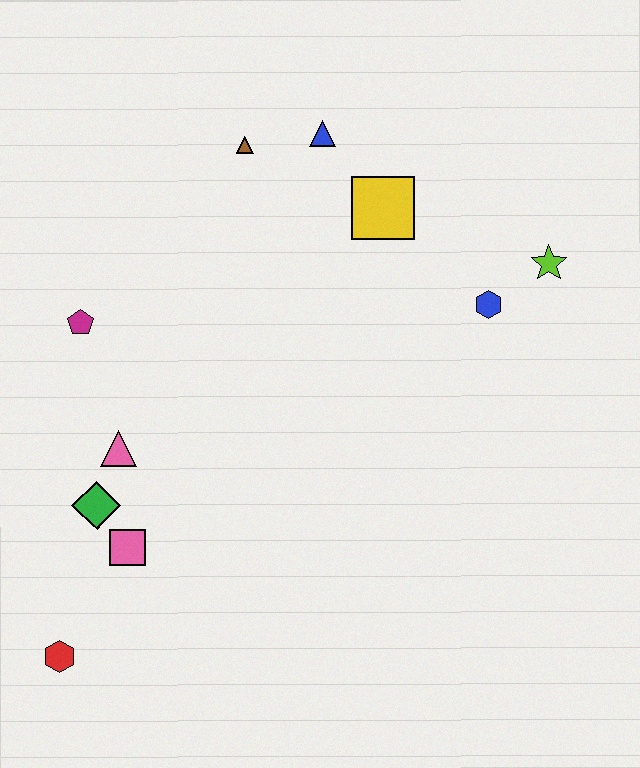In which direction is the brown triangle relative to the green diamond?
The brown triangle is above the green diamond.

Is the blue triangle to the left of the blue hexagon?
Yes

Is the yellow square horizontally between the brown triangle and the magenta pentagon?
No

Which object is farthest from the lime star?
The red hexagon is farthest from the lime star.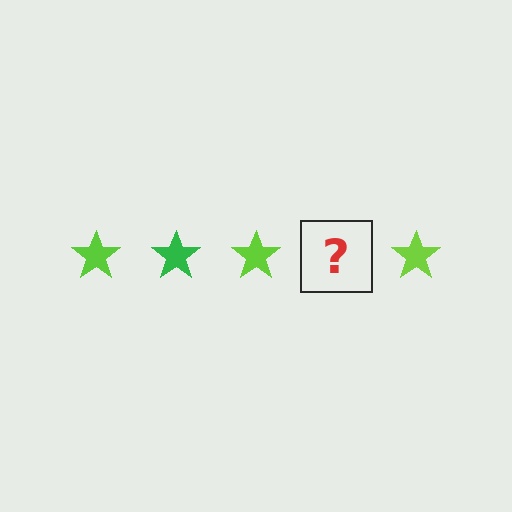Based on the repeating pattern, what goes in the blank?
The blank should be a green star.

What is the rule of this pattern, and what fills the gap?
The rule is that the pattern cycles through lime, green stars. The gap should be filled with a green star.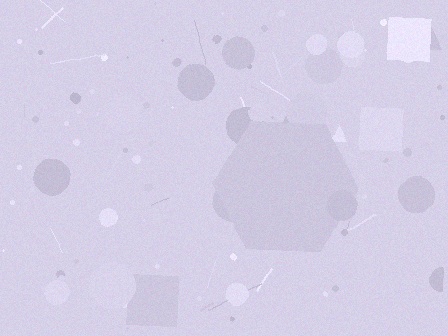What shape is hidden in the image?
A hexagon is hidden in the image.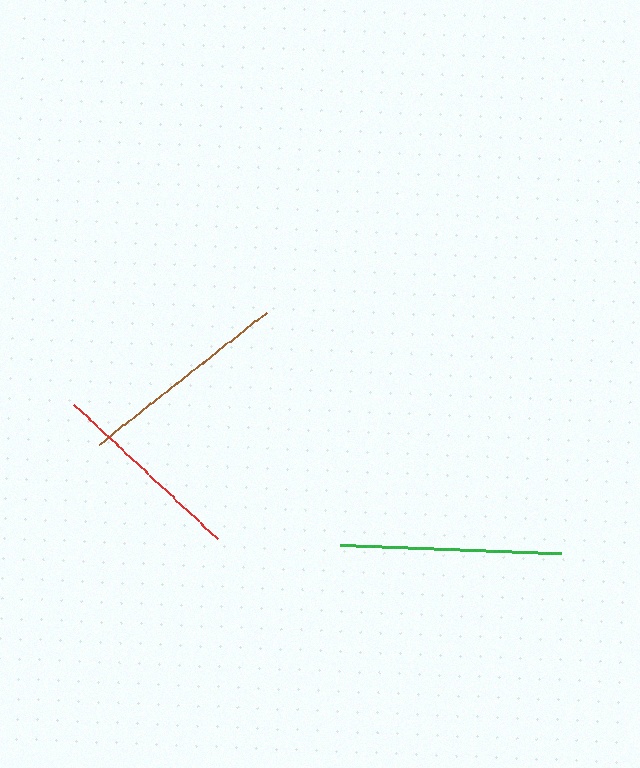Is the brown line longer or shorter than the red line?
The brown line is longer than the red line.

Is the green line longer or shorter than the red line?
The green line is longer than the red line.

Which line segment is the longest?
The green line is the longest at approximately 222 pixels.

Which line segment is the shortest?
The red line is the shortest at approximately 197 pixels.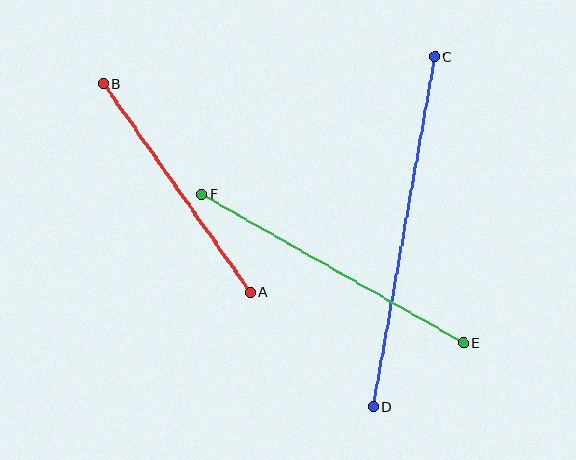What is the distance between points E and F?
The distance is approximately 301 pixels.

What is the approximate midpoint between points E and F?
The midpoint is at approximately (332, 269) pixels.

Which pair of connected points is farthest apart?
Points C and D are farthest apart.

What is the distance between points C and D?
The distance is approximately 355 pixels.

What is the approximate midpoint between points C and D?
The midpoint is at approximately (404, 231) pixels.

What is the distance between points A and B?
The distance is approximately 255 pixels.